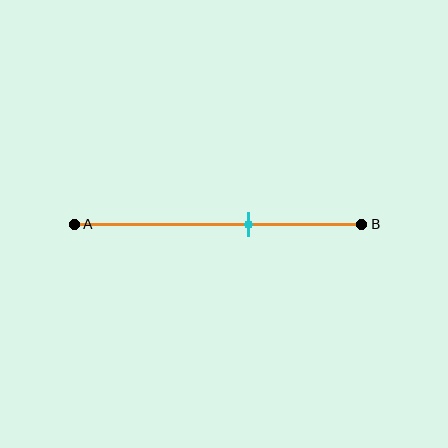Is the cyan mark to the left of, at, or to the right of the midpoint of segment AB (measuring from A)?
The cyan mark is to the right of the midpoint of segment AB.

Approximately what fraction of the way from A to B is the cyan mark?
The cyan mark is approximately 60% of the way from A to B.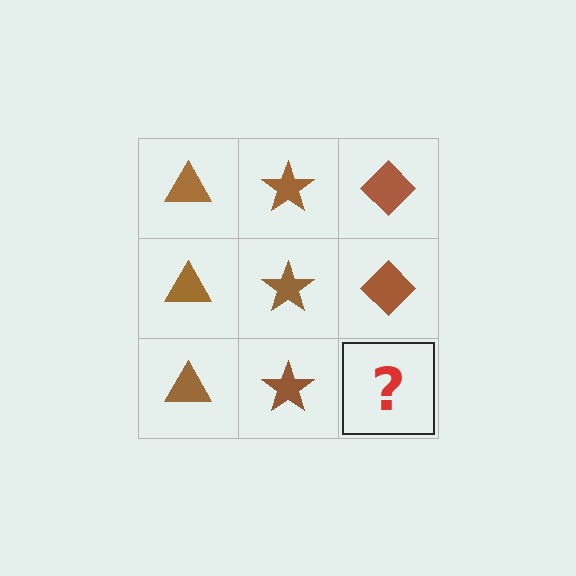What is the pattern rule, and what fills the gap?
The rule is that each column has a consistent shape. The gap should be filled with a brown diamond.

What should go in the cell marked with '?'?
The missing cell should contain a brown diamond.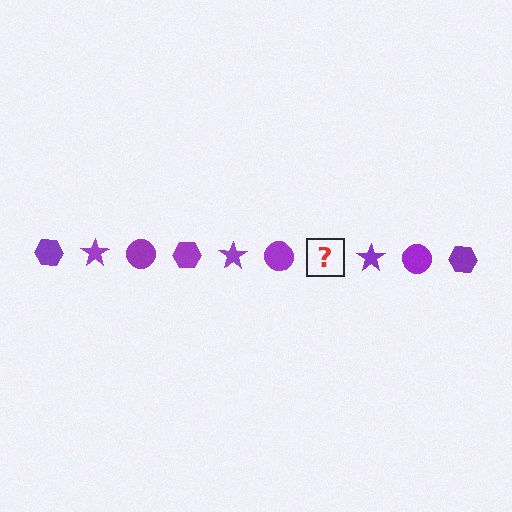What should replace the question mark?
The question mark should be replaced with a purple hexagon.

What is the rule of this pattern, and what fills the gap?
The rule is that the pattern cycles through hexagon, star, circle shapes in purple. The gap should be filled with a purple hexagon.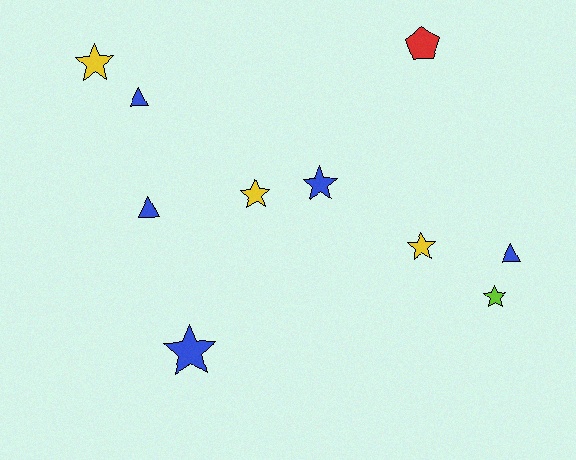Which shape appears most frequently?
Star, with 6 objects.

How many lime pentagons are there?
There are no lime pentagons.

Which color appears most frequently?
Blue, with 5 objects.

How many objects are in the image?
There are 10 objects.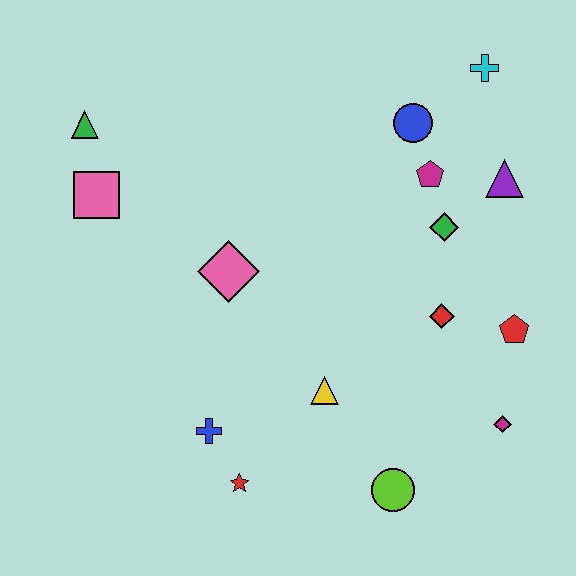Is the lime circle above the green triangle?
No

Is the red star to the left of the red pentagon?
Yes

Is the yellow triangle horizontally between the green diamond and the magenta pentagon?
No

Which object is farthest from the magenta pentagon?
The red star is farthest from the magenta pentagon.